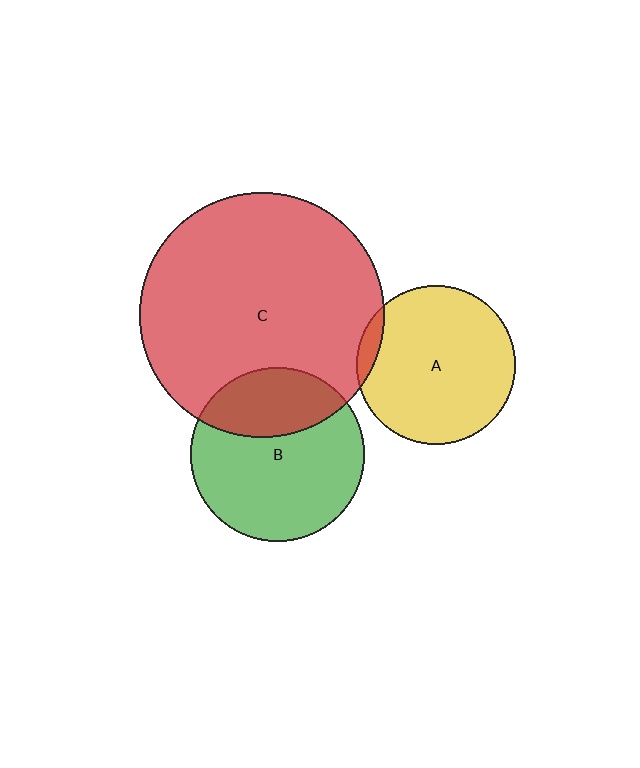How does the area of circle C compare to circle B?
Approximately 2.0 times.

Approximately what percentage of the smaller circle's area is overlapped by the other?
Approximately 30%.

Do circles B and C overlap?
Yes.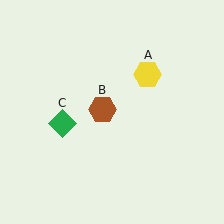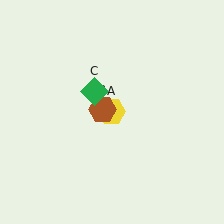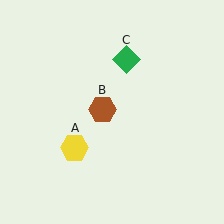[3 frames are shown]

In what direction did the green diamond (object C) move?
The green diamond (object C) moved up and to the right.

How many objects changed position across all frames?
2 objects changed position: yellow hexagon (object A), green diamond (object C).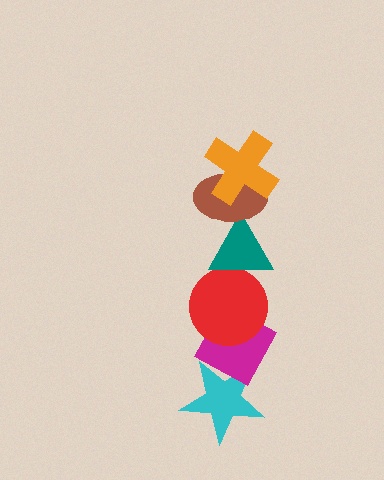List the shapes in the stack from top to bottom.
From top to bottom: the orange cross, the brown ellipse, the teal triangle, the red circle, the magenta diamond, the cyan star.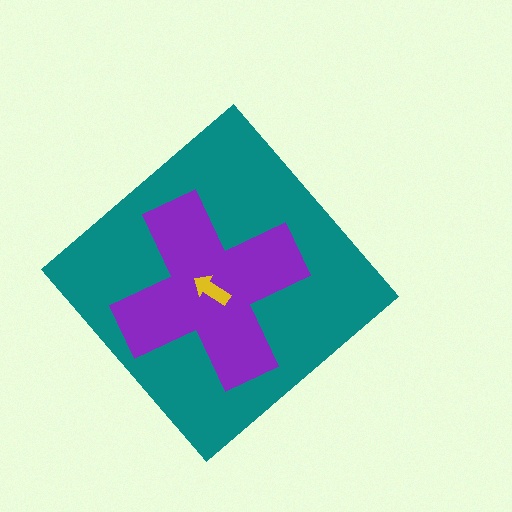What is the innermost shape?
The yellow arrow.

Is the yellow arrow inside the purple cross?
Yes.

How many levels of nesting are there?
3.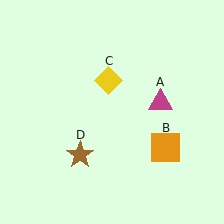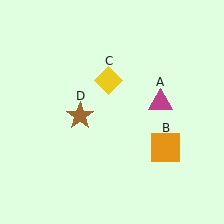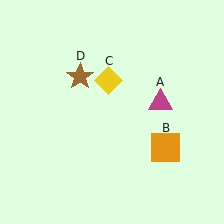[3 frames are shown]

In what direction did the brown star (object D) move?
The brown star (object D) moved up.